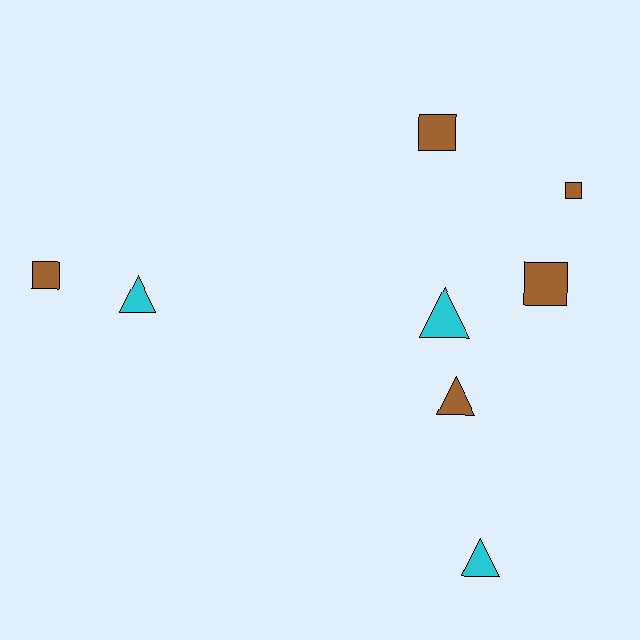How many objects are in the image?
There are 8 objects.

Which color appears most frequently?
Brown, with 5 objects.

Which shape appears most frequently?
Triangle, with 4 objects.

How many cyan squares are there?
There are no cyan squares.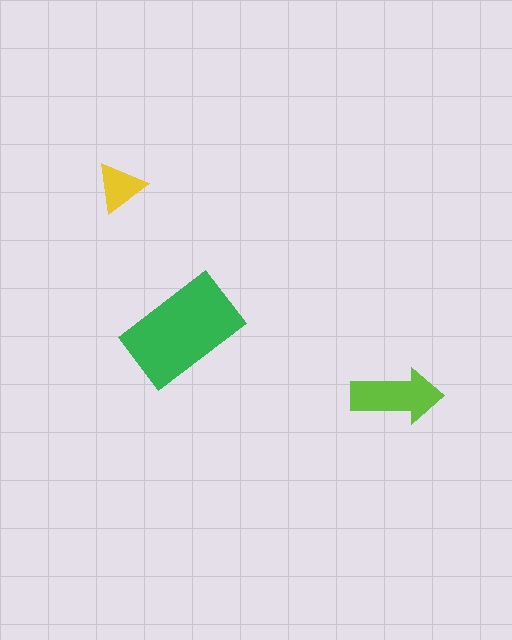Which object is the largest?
The green rectangle.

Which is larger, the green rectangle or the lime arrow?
The green rectangle.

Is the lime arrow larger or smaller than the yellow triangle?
Larger.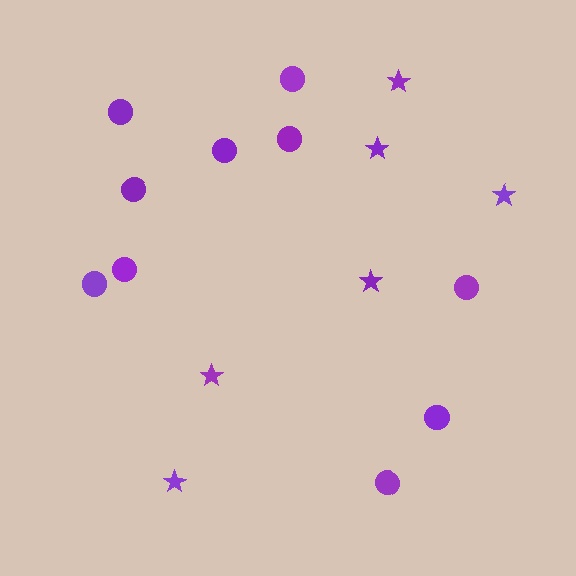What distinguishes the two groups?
There are 2 groups: one group of circles (10) and one group of stars (6).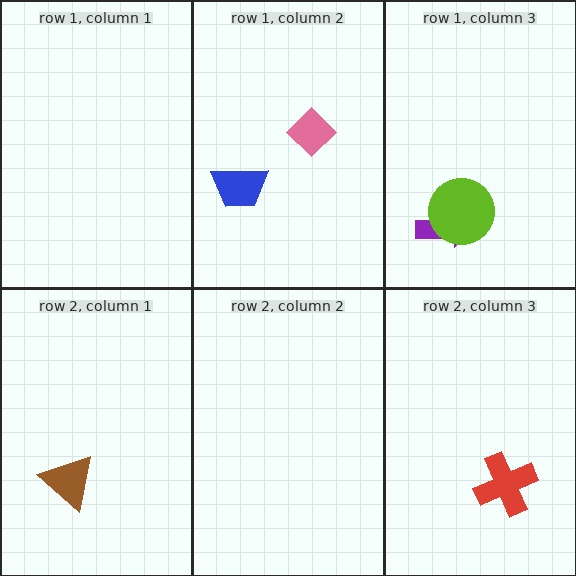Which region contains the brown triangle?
The row 2, column 1 region.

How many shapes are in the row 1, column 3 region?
2.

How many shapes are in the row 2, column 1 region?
1.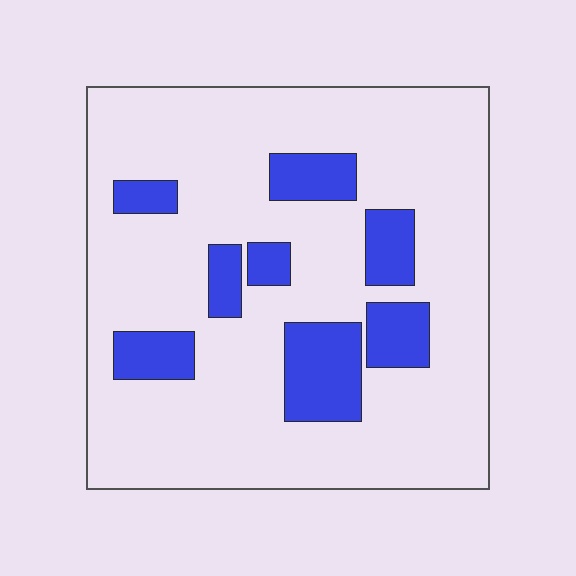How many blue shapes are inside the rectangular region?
8.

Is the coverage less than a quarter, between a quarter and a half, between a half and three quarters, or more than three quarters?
Less than a quarter.